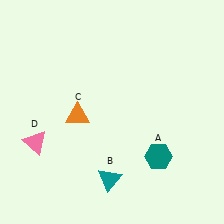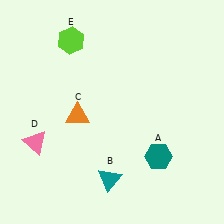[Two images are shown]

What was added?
A lime hexagon (E) was added in Image 2.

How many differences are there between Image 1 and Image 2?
There is 1 difference between the two images.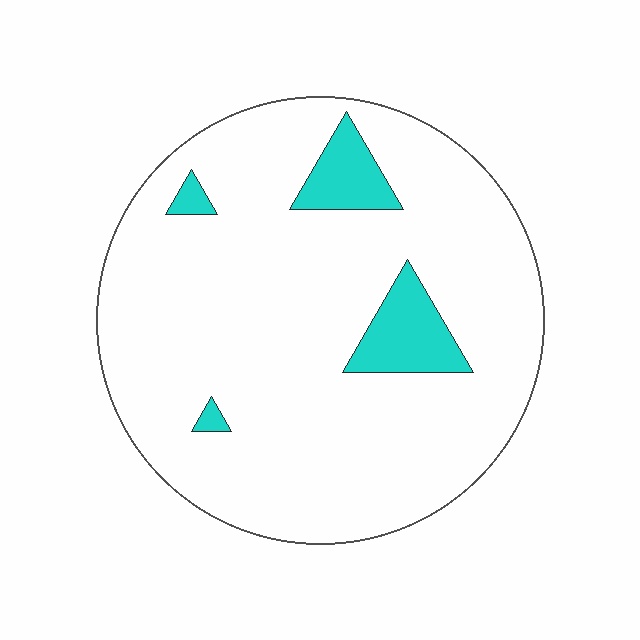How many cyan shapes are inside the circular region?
4.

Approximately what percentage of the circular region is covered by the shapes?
Approximately 10%.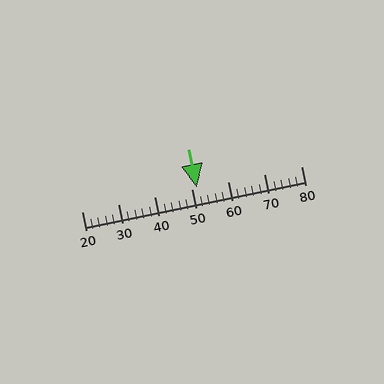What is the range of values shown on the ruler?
The ruler shows values from 20 to 80.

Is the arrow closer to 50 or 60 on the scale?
The arrow is closer to 50.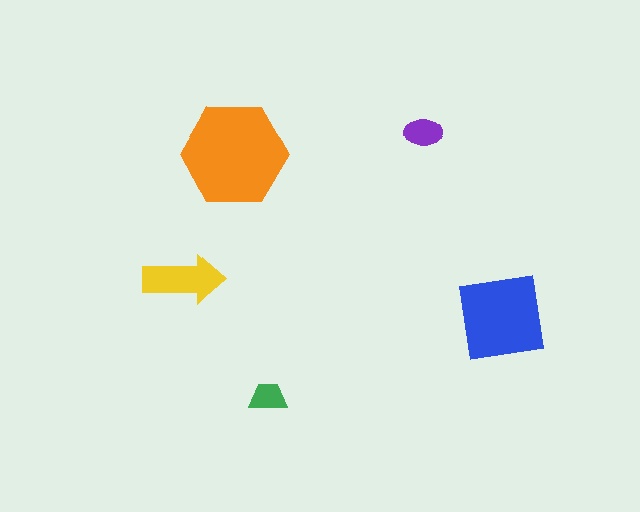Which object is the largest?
The orange hexagon.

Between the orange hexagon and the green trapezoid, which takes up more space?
The orange hexagon.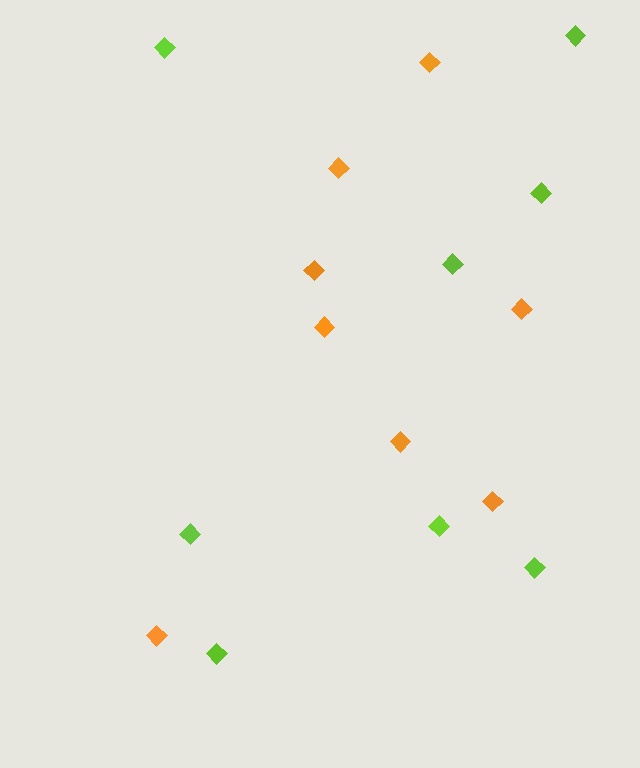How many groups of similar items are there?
There are 2 groups: one group of orange diamonds (8) and one group of lime diamonds (8).